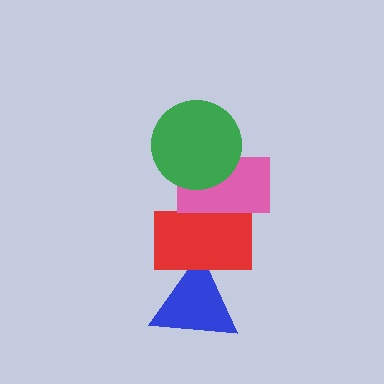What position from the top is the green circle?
The green circle is 1st from the top.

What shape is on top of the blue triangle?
The red rectangle is on top of the blue triangle.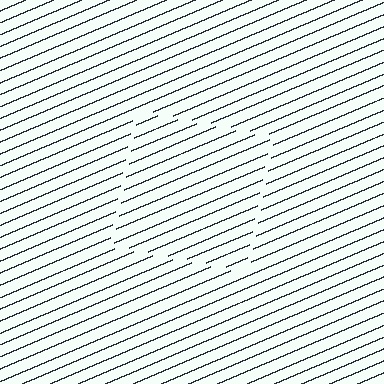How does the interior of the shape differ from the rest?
The interior of the shape contains the same grating, shifted by half a period — the contour is defined by the phase discontinuity where line-ends from the inner and outer gratings abut.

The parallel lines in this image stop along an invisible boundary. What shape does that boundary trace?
An illusory square. The interior of the shape contains the same grating, shifted by half a period — the contour is defined by the phase discontinuity where line-ends from the inner and outer gratings abut.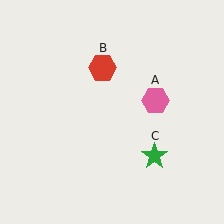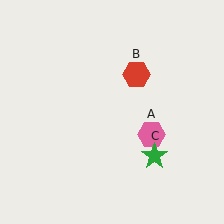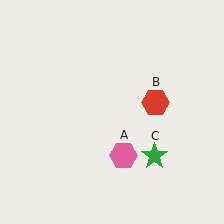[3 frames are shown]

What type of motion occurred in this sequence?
The pink hexagon (object A), red hexagon (object B) rotated clockwise around the center of the scene.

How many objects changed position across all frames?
2 objects changed position: pink hexagon (object A), red hexagon (object B).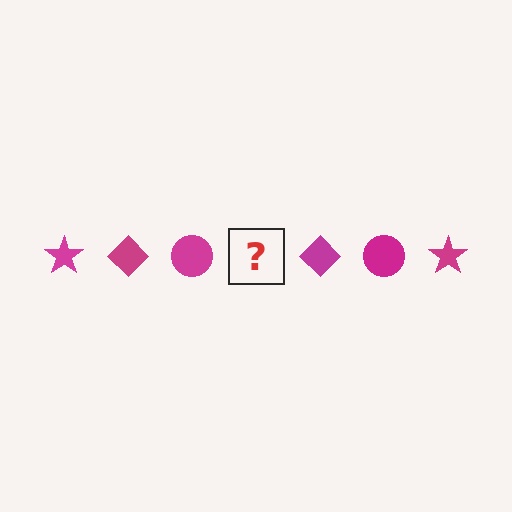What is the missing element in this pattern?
The missing element is a magenta star.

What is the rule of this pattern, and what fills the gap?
The rule is that the pattern cycles through star, diamond, circle shapes in magenta. The gap should be filled with a magenta star.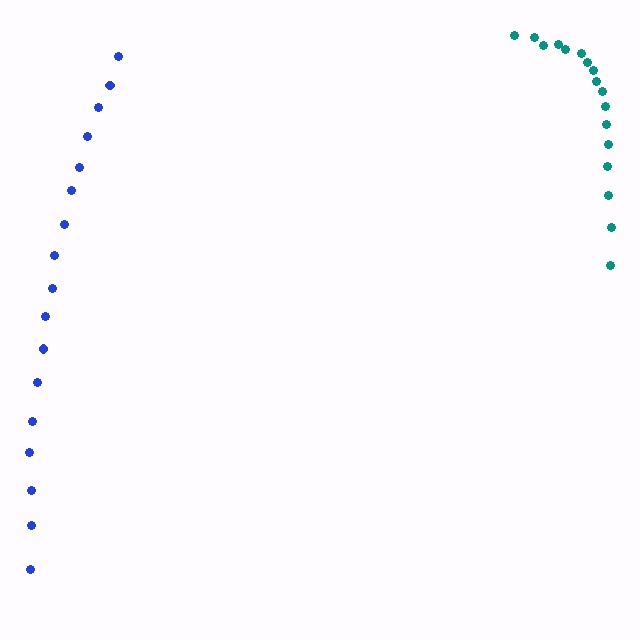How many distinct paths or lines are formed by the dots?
There are 2 distinct paths.